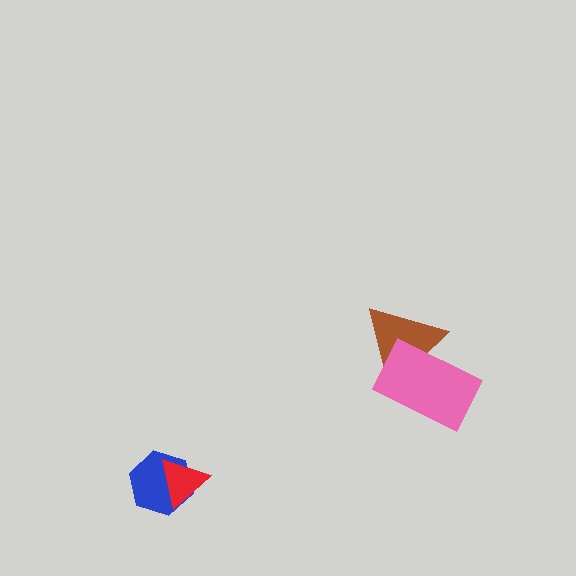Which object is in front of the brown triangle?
The pink rectangle is in front of the brown triangle.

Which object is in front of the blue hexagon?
The red triangle is in front of the blue hexagon.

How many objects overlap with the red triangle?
1 object overlaps with the red triangle.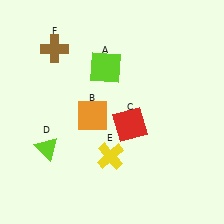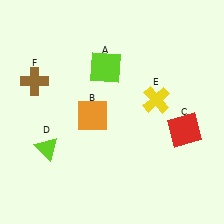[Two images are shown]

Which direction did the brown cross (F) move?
The brown cross (F) moved down.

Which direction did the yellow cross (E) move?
The yellow cross (E) moved up.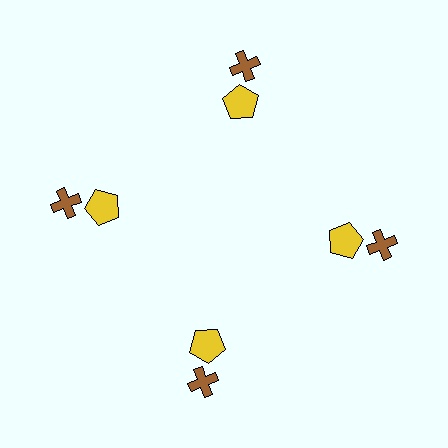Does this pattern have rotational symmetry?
Yes, this pattern has 4-fold rotational symmetry. It looks the same after rotating 90 degrees around the center.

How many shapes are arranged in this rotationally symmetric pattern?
There are 8 shapes, arranged in 4 groups of 2.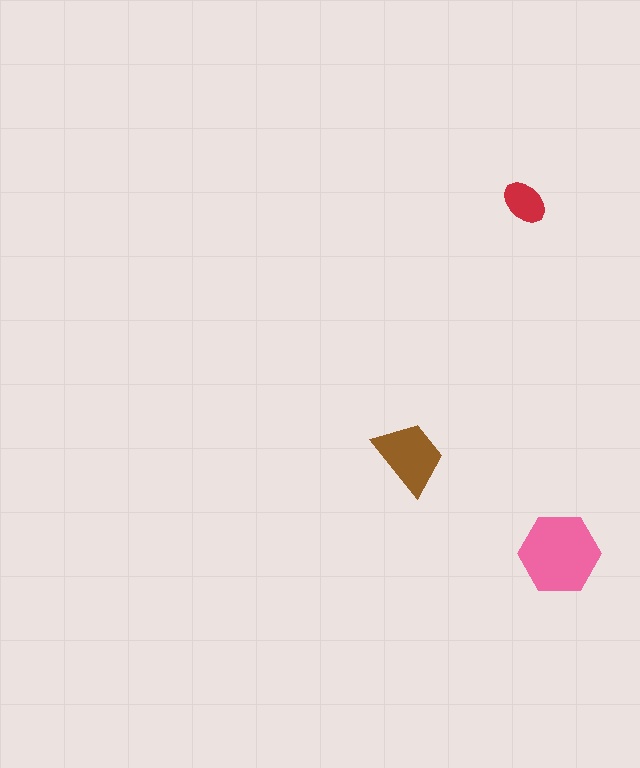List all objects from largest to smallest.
The pink hexagon, the brown trapezoid, the red ellipse.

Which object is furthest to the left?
The brown trapezoid is leftmost.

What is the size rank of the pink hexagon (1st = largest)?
1st.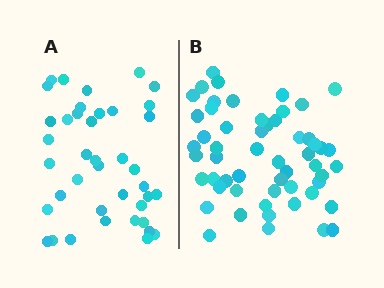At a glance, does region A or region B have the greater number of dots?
Region B (the right region) has more dots.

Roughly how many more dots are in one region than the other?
Region B has approximately 15 more dots than region A.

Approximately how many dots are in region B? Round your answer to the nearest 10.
About 60 dots. (The exact count is 55, which rounds to 60.)